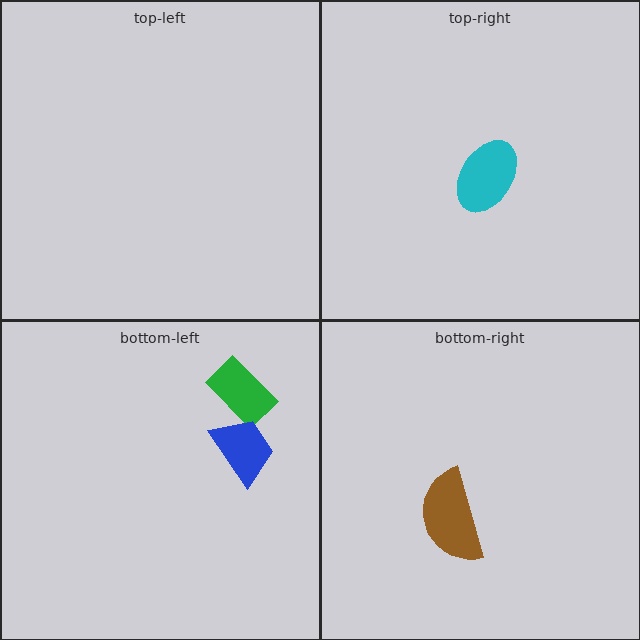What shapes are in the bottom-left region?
The green rectangle, the blue trapezoid.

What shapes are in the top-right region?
The cyan ellipse.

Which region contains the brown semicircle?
The bottom-right region.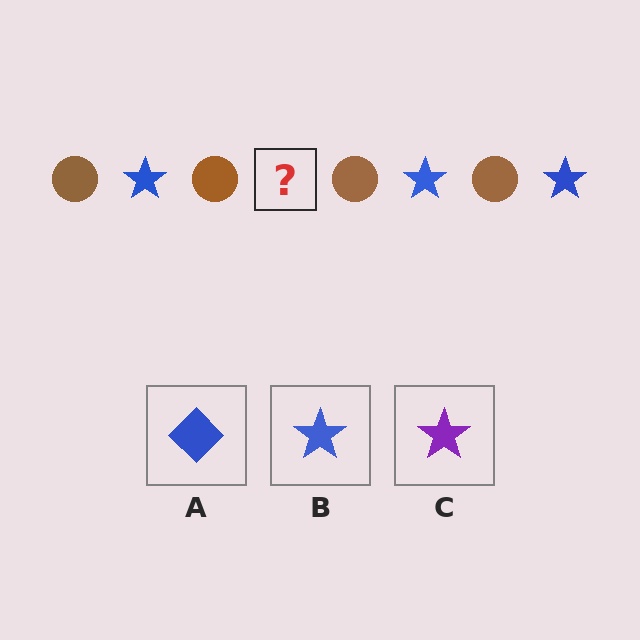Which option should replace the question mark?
Option B.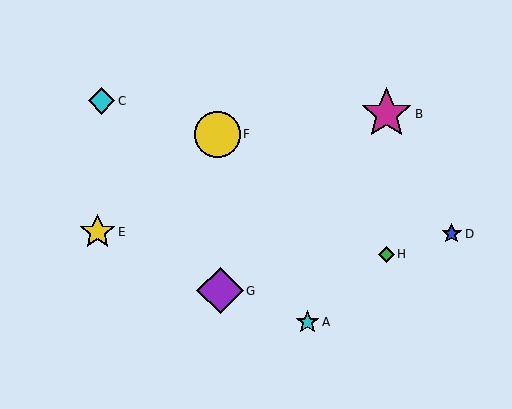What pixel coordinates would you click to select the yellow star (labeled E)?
Click at (98, 232) to select the yellow star E.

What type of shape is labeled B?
Shape B is a magenta star.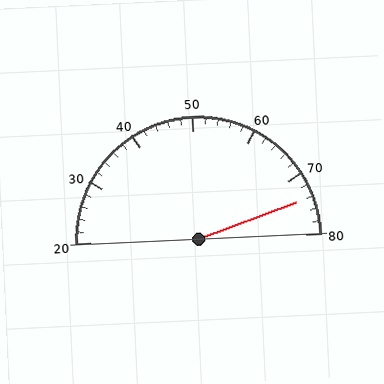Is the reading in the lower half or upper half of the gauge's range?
The reading is in the upper half of the range (20 to 80).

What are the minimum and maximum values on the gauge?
The gauge ranges from 20 to 80.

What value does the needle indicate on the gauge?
The needle indicates approximately 74.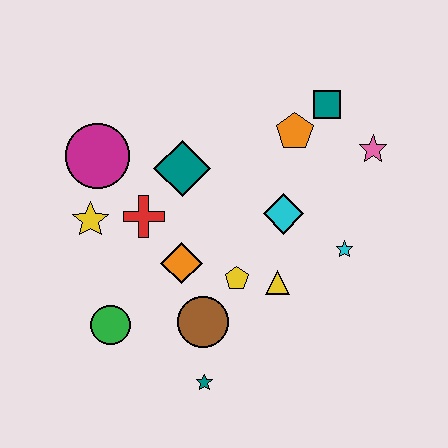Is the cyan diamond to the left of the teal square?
Yes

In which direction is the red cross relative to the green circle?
The red cross is above the green circle.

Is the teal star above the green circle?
No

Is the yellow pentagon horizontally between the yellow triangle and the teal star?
Yes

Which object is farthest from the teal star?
The teal square is farthest from the teal star.